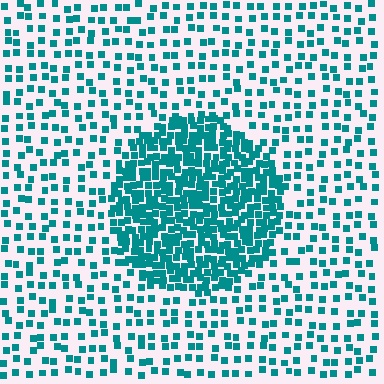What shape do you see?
I see a circle.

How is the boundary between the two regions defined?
The boundary is defined by a change in element density (approximately 2.8x ratio). All elements are the same color, size, and shape.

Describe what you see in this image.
The image contains small teal elements arranged at two different densities. A circle-shaped region is visible where the elements are more densely packed than the surrounding area.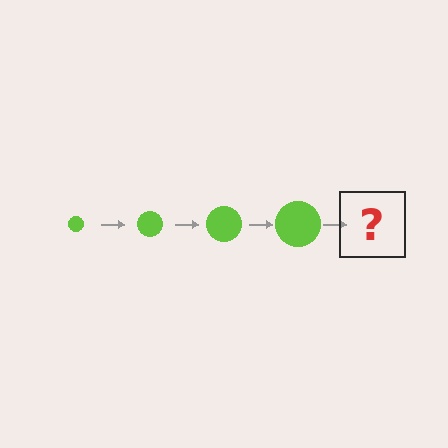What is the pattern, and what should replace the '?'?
The pattern is that the circle gets progressively larger each step. The '?' should be a lime circle, larger than the previous one.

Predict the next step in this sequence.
The next step is a lime circle, larger than the previous one.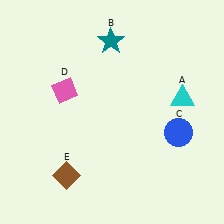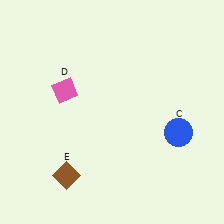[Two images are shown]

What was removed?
The teal star (B), the cyan triangle (A) were removed in Image 2.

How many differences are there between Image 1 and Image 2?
There are 2 differences between the two images.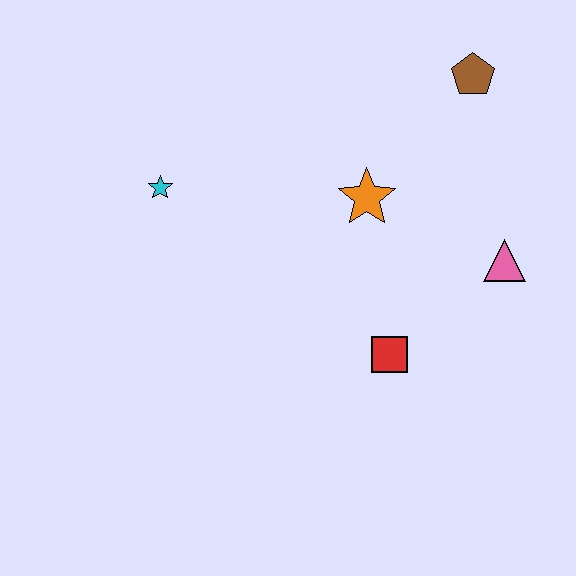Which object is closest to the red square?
The pink triangle is closest to the red square.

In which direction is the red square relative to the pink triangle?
The red square is to the left of the pink triangle.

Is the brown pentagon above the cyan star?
Yes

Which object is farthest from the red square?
The brown pentagon is farthest from the red square.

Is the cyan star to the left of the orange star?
Yes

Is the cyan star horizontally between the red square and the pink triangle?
No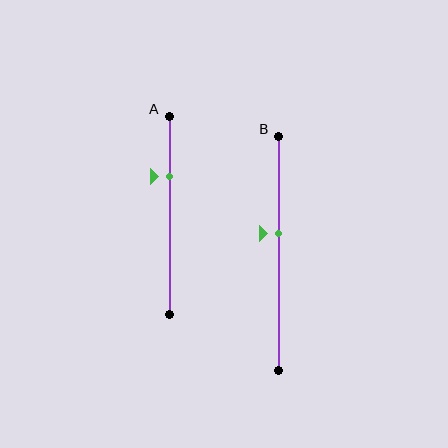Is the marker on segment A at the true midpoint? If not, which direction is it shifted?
No, the marker on segment A is shifted upward by about 20% of the segment length.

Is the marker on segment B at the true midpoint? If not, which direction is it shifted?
No, the marker on segment B is shifted upward by about 9% of the segment length.